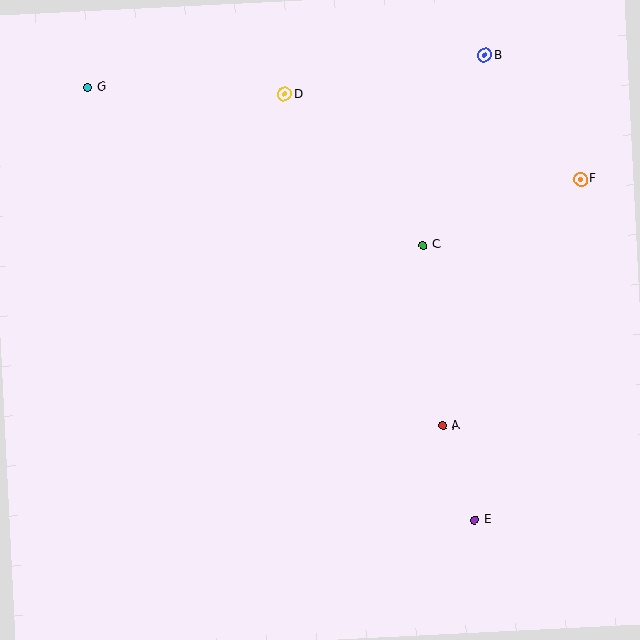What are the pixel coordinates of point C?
Point C is at (423, 245).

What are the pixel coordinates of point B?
Point B is at (485, 55).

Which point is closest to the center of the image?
Point C at (423, 245) is closest to the center.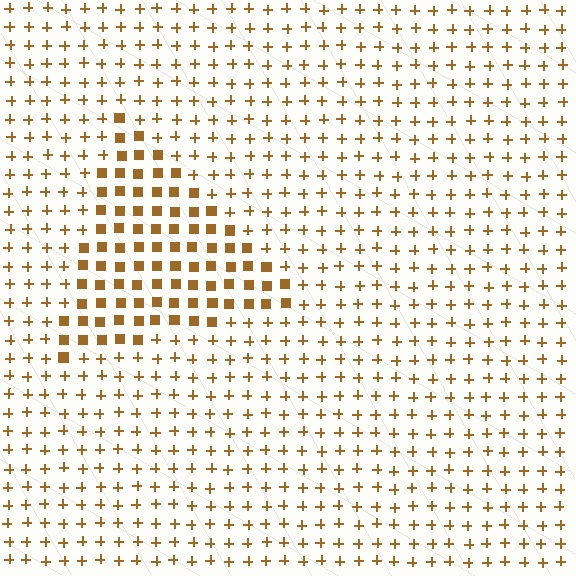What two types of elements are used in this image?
The image uses squares inside the triangle region and plus signs outside it.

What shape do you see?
I see a triangle.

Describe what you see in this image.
The image is filled with small brown elements arranged in a uniform grid. A triangle-shaped region contains squares, while the surrounding area contains plus signs. The boundary is defined purely by the change in element shape.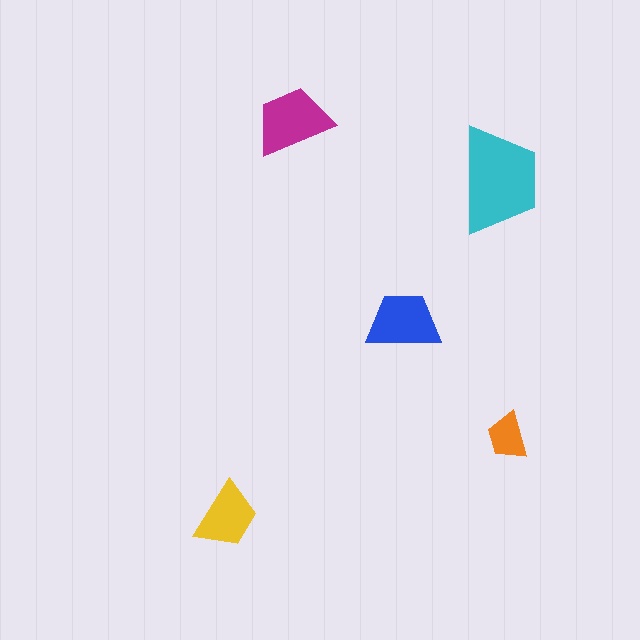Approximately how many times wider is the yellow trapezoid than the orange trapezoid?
About 1.5 times wider.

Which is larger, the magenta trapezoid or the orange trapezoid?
The magenta one.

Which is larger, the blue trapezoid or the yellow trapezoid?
The blue one.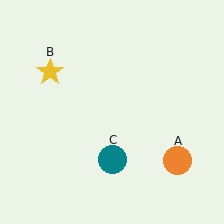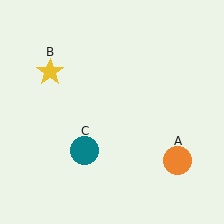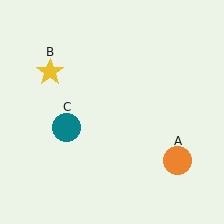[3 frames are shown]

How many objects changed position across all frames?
1 object changed position: teal circle (object C).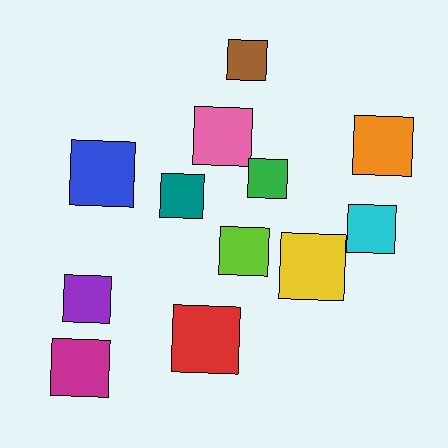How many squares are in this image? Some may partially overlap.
There are 12 squares.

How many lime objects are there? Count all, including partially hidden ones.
There is 1 lime object.